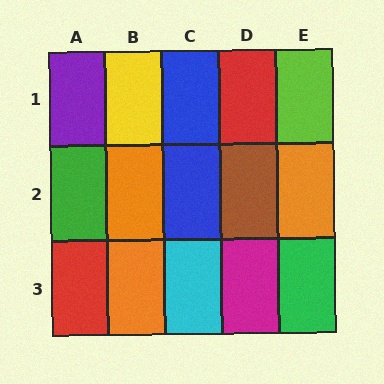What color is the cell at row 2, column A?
Green.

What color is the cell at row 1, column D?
Red.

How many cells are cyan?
1 cell is cyan.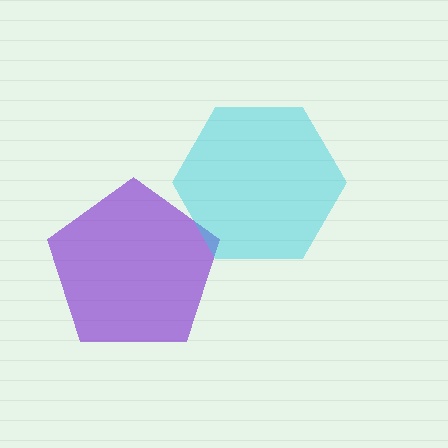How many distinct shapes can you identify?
There are 2 distinct shapes: a purple pentagon, a cyan hexagon.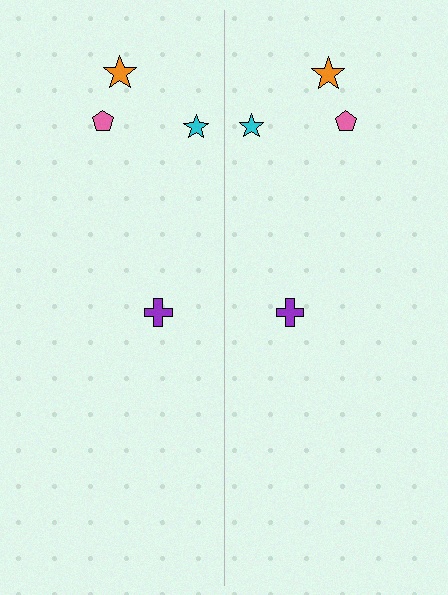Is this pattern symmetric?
Yes, this pattern has bilateral (reflection) symmetry.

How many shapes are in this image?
There are 8 shapes in this image.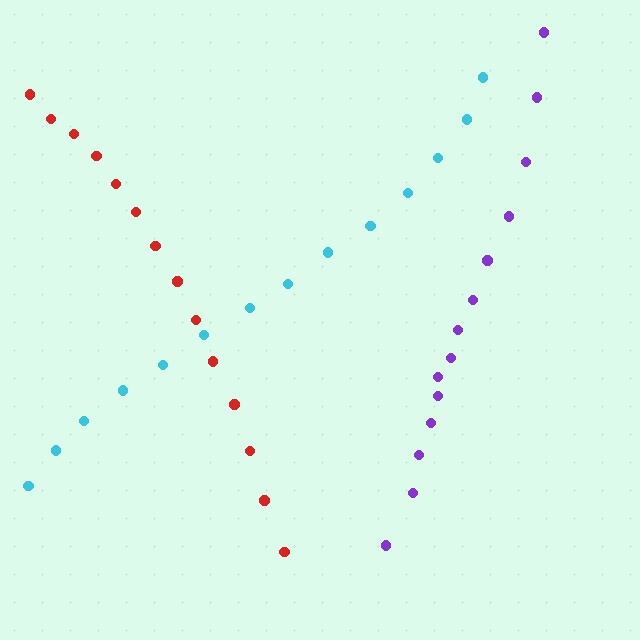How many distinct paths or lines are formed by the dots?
There are 3 distinct paths.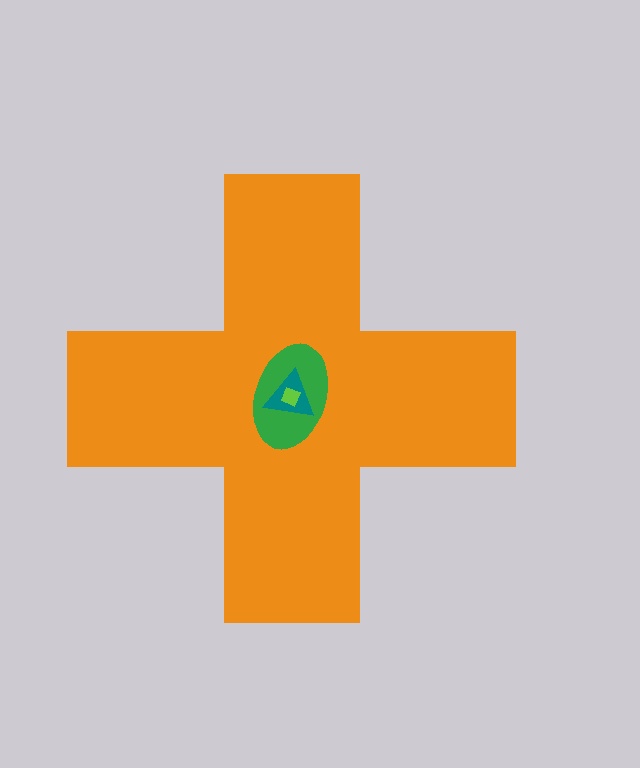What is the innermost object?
The lime square.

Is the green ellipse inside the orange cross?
Yes.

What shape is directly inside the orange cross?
The green ellipse.